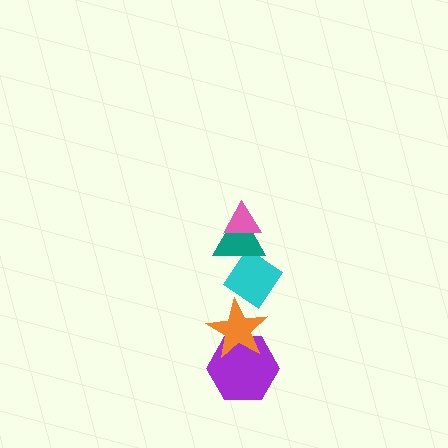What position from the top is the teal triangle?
The teal triangle is 2nd from the top.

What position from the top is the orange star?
The orange star is 4th from the top.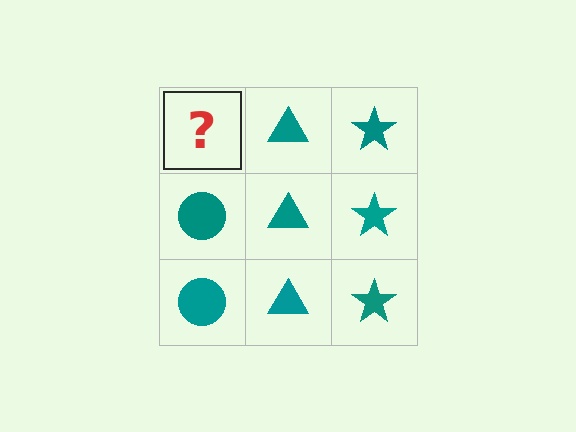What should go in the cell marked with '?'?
The missing cell should contain a teal circle.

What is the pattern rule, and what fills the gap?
The rule is that each column has a consistent shape. The gap should be filled with a teal circle.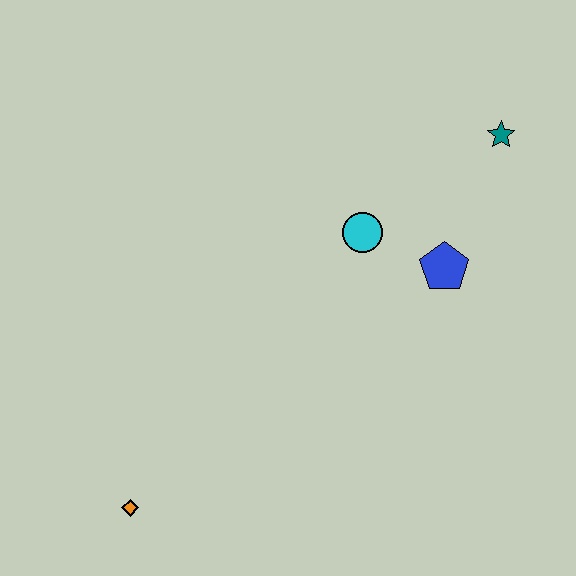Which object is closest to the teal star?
The blue pentagon is closest to the teal star.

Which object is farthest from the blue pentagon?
The orange diamond is farthest from the blue pentagon.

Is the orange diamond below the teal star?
Yes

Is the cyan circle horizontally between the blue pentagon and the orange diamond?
Yes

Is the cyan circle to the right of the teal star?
No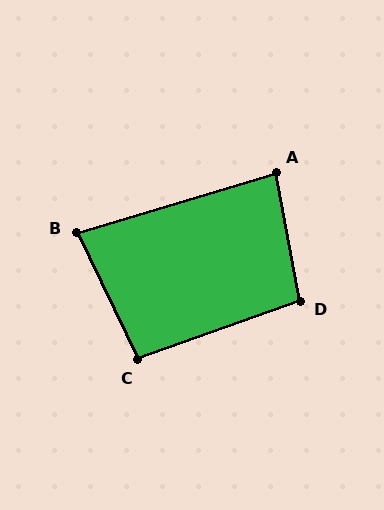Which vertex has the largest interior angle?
D, at approximately 99 degrees.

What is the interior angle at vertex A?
Approximately 84 degrees (acute).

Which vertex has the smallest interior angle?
B, at approximately 81 degrees.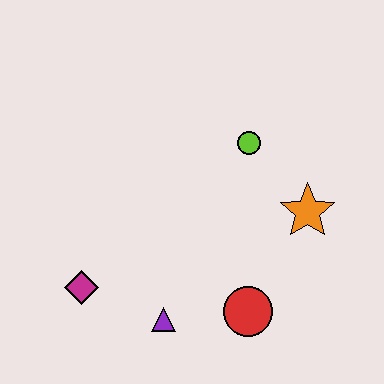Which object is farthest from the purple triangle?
The lime circle is farthest from the purple triangle.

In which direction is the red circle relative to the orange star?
The red circle is below the orange star.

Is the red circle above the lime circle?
No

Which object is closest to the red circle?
The purple triangle is closest to the red circle.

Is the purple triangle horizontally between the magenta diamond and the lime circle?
Yes